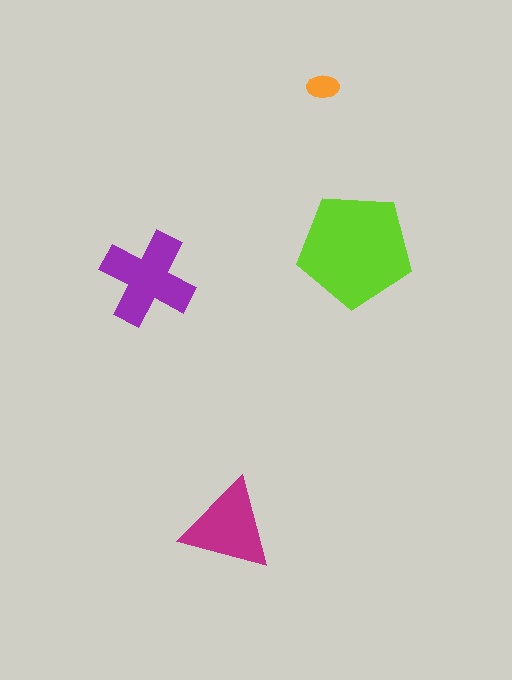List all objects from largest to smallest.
The lime pentagon, the purple cross, the magenta triangle, the orange ellipse.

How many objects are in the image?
There are 4 objects in the image.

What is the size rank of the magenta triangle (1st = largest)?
3rd.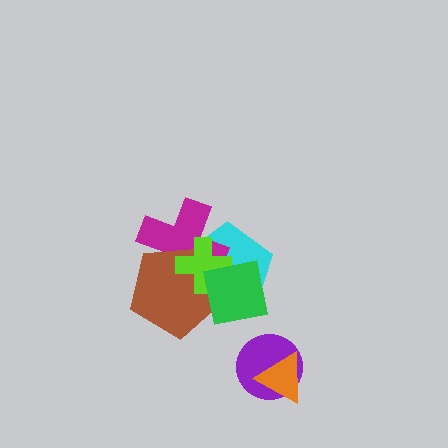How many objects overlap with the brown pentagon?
4 objects overlap with the brown pentagon.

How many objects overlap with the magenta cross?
4 objects overlap with the magenta cross.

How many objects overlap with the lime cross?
4 objects overlap with the lime cross.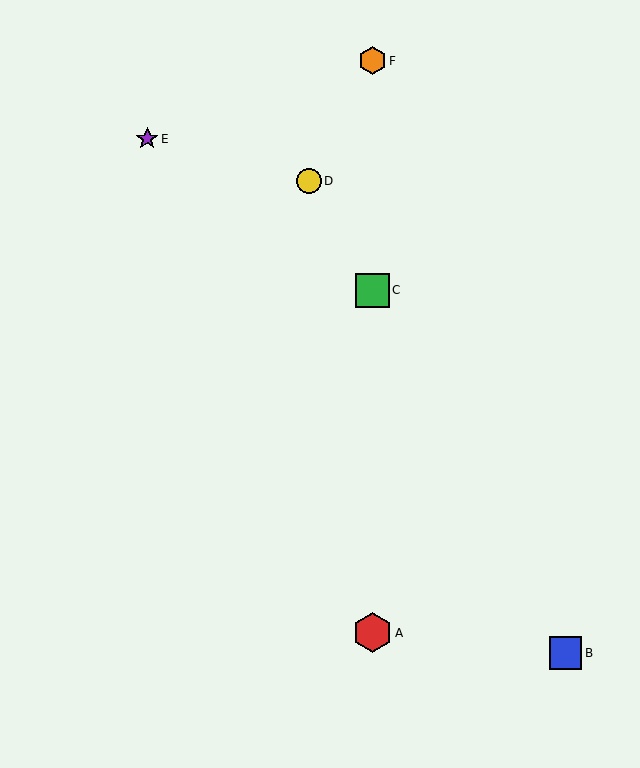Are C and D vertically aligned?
No, C is at x≈372 and D is at x≈309.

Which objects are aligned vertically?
Objects A, C, F are aligned vertically.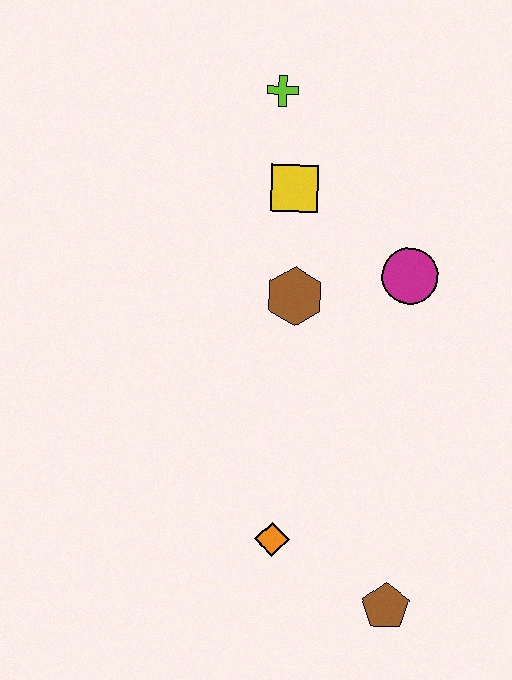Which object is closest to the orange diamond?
The brown pentagon is closest to the orange diamond.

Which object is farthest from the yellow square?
The brown pentagon is farthest from the yellow square.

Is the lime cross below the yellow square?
No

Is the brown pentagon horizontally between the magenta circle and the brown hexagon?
Yes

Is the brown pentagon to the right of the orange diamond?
Yes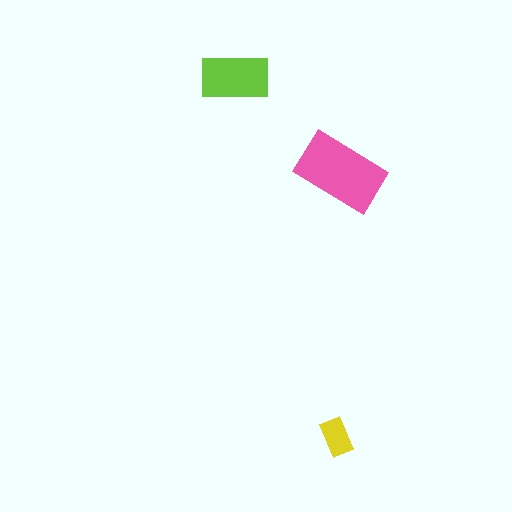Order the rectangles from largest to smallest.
the pink one, the lime one, the yellow one.